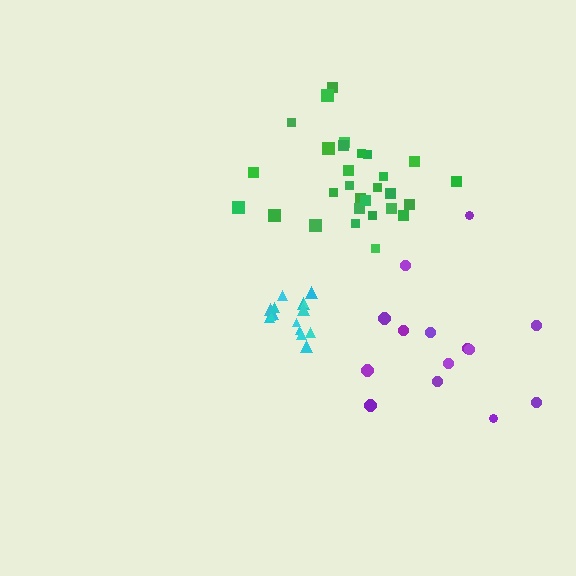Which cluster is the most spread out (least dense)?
Purple.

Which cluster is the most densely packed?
Cyan.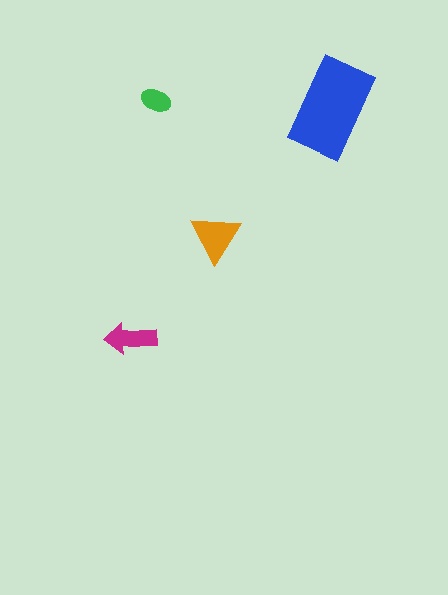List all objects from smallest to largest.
The green ellipse, the magenta arrow, the orange triangle, the blue rectangle.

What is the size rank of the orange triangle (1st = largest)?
2nd.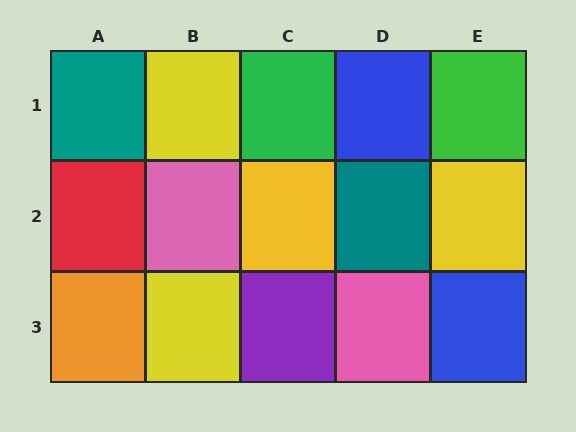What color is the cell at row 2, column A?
Red.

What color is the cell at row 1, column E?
Green.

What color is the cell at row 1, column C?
Green.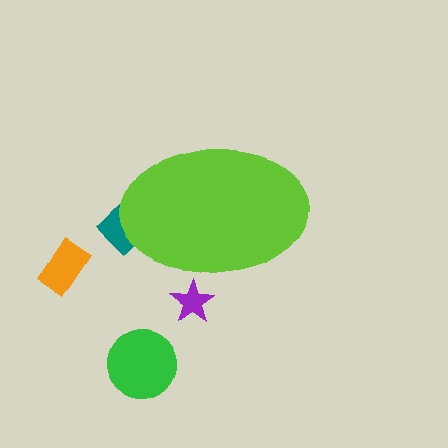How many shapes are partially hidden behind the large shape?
2 shapes are partially hidden.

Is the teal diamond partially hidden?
Yes, the teal diamond is partially hidden behind the lime ellipse.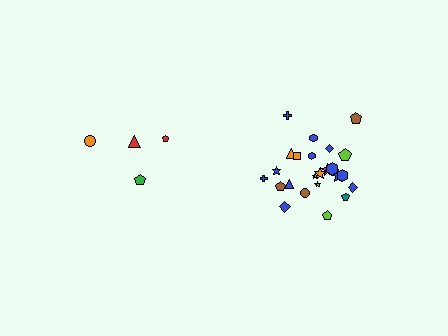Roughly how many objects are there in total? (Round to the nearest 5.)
Roughly 30 objects in total.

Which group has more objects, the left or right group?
The right group.